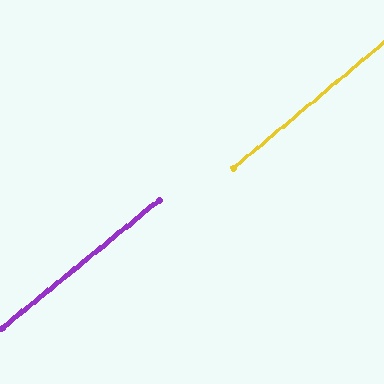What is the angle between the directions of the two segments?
Approximately 1 degree.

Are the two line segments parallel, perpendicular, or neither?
Parallel — their directions differ by only 0.9°.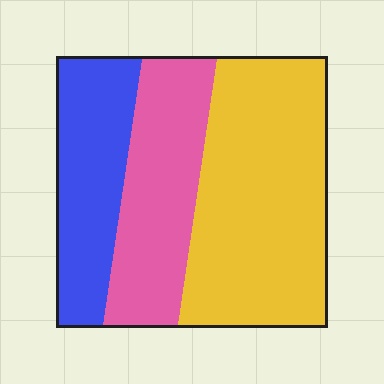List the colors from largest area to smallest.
From largest to smallest: yellow, pink, blue.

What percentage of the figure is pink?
Pink covers roughly 30% of the figure.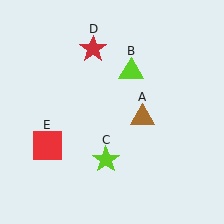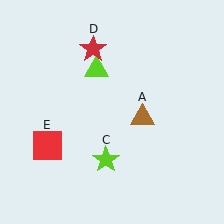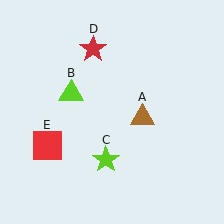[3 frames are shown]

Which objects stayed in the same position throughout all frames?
Brown triangle (object A) and lime star (object C) and red star (object D) and red square (object E) remained stationary.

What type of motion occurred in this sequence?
The lime triangle (object B) rotated counterclockwise around the center of the scene.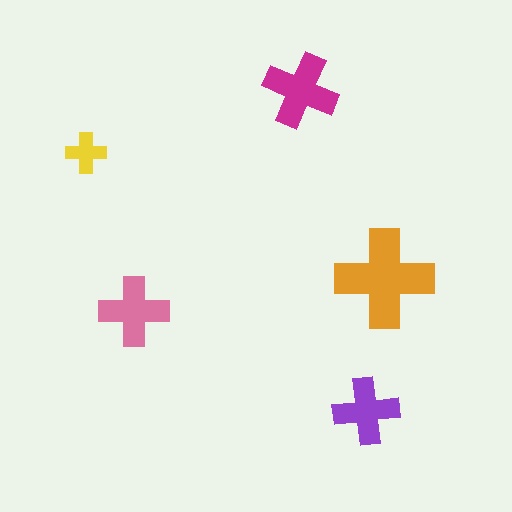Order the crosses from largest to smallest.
the orange one, the magenta one, the pink one, the purple one, the yellow one.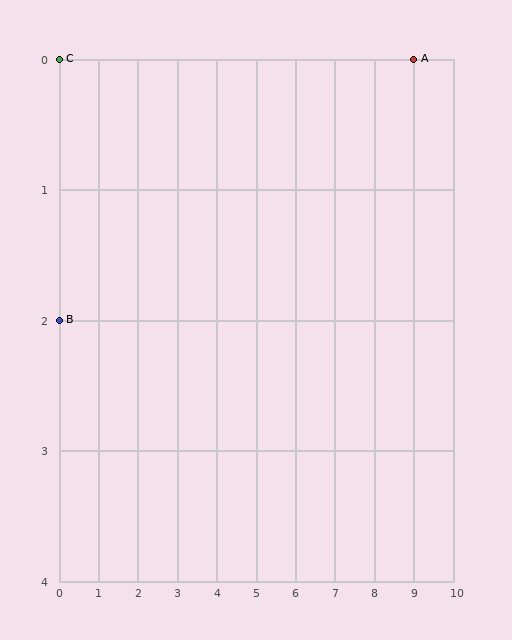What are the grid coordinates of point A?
Point A is at grid coordinates (9, 0).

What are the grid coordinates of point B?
Point B is at grid coordinates (0, 2).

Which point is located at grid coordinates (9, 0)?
Point A is at (9, 0).